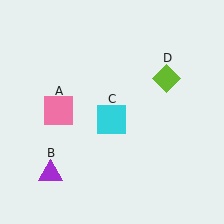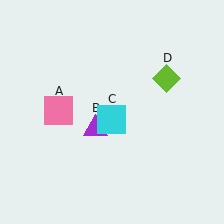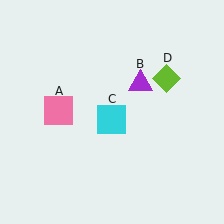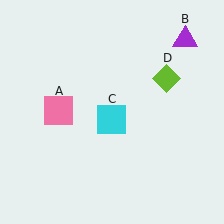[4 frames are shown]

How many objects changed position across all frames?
1 object changed position: purple triangle (object B).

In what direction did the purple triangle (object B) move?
The purple triangle (object B) moved up and to the right.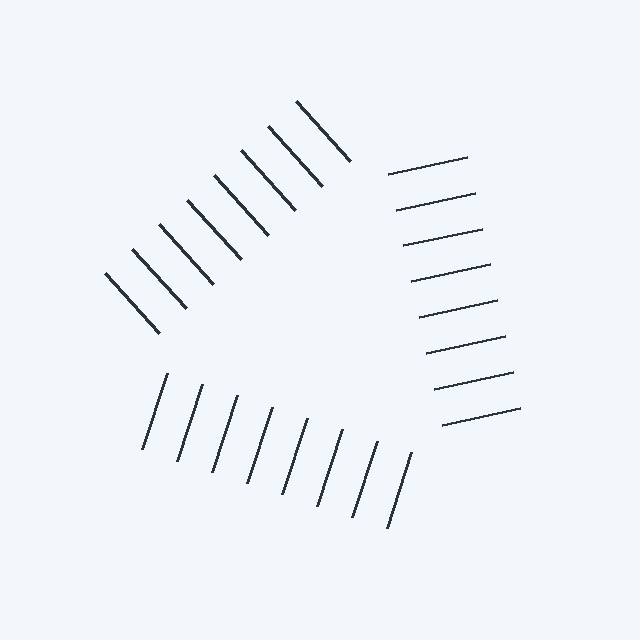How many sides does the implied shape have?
3 sides — the line-ends trace a triangle.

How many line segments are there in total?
24 — 8 along each of the 3 edges.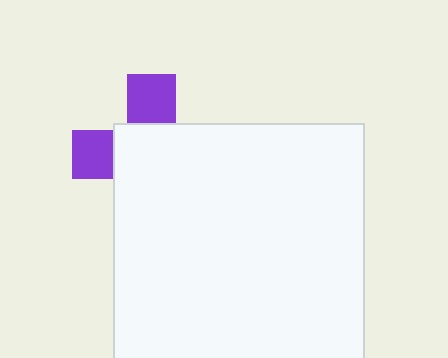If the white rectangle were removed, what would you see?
You would see the complete purple cross.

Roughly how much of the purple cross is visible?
A small part of it is visible (roughly 34%).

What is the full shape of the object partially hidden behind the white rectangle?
The partially hidden object is a purple cross.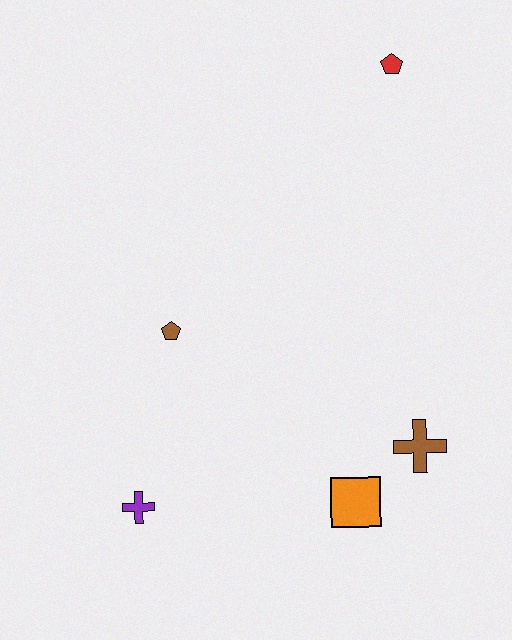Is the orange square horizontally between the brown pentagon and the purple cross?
No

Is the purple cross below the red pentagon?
Yes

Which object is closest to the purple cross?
The brown pentagon is closest to the purple cross.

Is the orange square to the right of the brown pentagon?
Yes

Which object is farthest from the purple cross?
The red pentagon is farthest from the purple cross.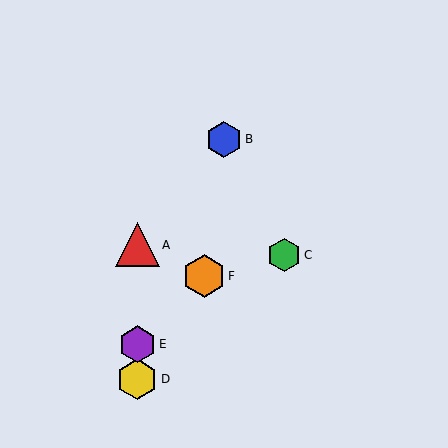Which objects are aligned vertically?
Objects A, D, E are aligned vertically.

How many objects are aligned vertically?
3 objects (A, D, E) are aligned vertically.